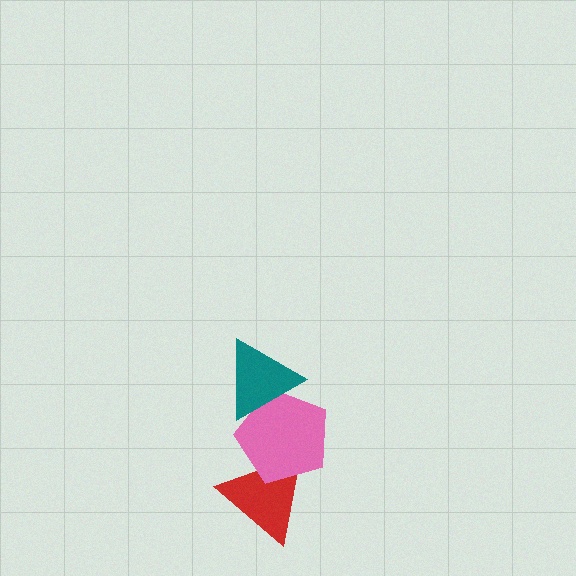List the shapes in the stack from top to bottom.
From top to bottom: the teal triangle, the pink pentagon, the red triangle.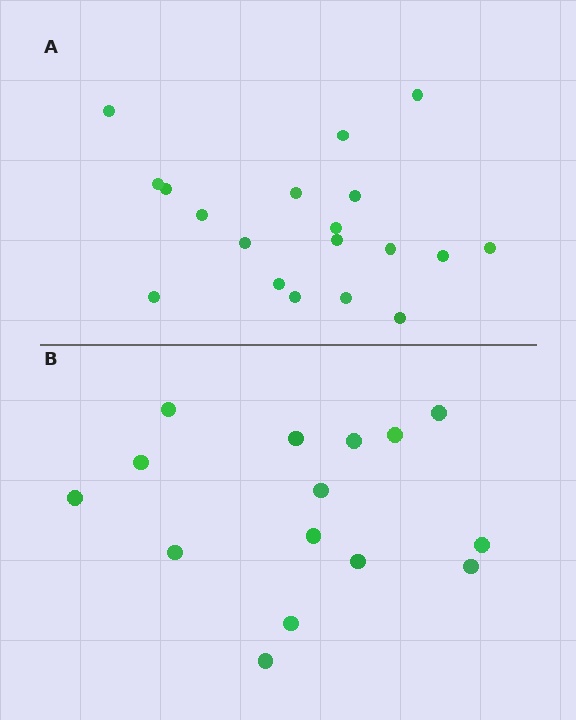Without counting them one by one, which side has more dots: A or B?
Region A (the top region) has more dots.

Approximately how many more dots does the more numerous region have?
Region A has about 4 more dots than region B.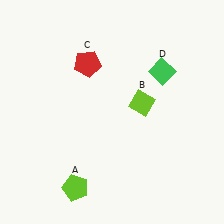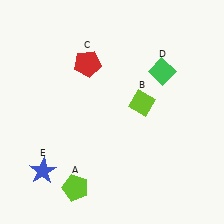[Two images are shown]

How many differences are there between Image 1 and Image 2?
There is 1 difference between the two images.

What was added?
A blue star (E) was added in Image 2.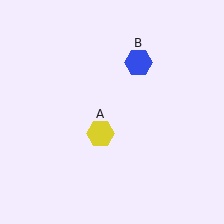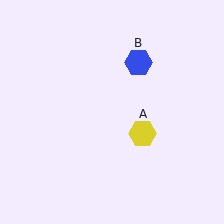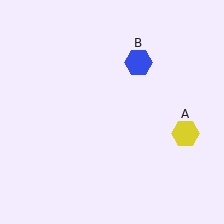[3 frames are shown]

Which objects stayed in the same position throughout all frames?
Blue hexagon (object B) remained stationary.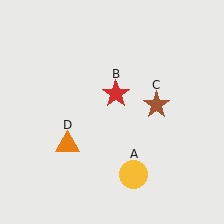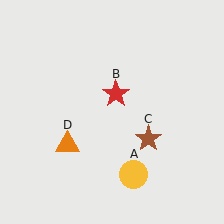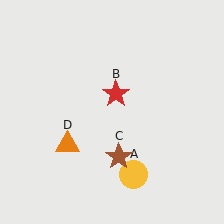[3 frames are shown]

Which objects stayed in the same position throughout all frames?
Yellow circle (object A) and red star (object B) and orange triangle (object D) remained stationary.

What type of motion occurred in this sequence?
The brown star (object C) rotated clockwise around the center of the scene.